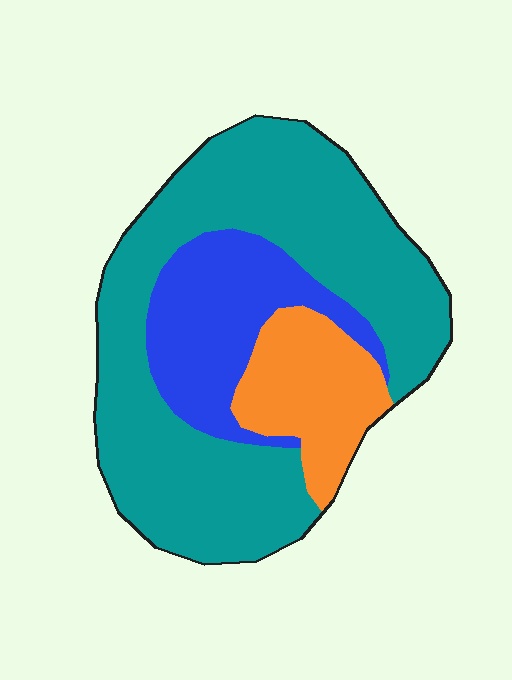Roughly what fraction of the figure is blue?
Blue takes up between a sixth and a third of the figure.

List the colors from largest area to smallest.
From largest to smallest: teal, blue, orange.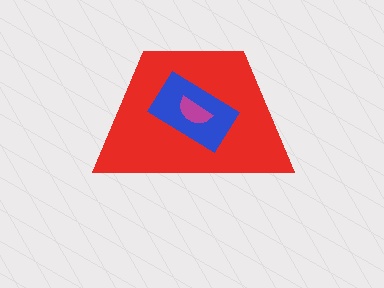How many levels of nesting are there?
3.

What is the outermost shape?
The red trapezoid.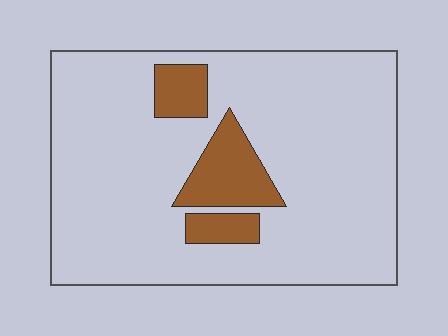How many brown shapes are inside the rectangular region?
3.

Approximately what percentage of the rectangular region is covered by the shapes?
Approximately 15%.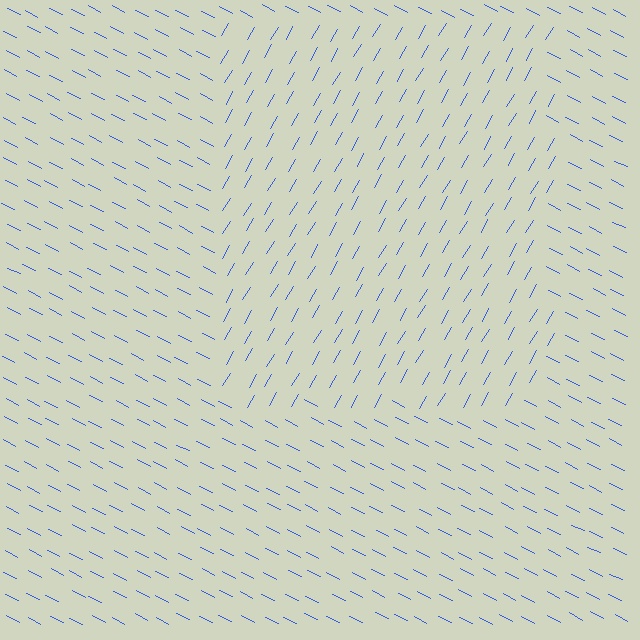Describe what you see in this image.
The image is filled with small blue line segments. A rectangle region in the image has lines oriented differently from the surrounding lines, creating a visible texture boundary.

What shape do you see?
I see a rectangle.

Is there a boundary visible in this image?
Yes, there is a texture boundary formed by a change in line orientation.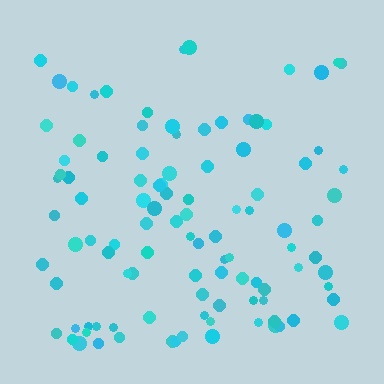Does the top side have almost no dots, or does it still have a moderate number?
Still a moderate number, just noticeably fewer than the bottom.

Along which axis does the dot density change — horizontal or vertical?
Vertical.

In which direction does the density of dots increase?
From top to bottom, with the bottom side densest.